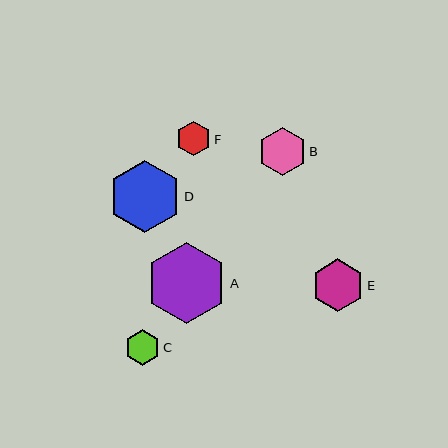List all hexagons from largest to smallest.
From largest to smallest: A, D, E, B, C, F.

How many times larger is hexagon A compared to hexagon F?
Hexagon A is approximately 2.3 times the size of hexagon F.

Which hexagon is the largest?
Hexagon A is the largest with a size of approximately 81 pixels.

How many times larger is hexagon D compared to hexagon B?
Hexagon D is approximately 1.5 times the size of hexagon B.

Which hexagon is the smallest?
Hexagon F is the smallest with a size of approximately 34 pixels.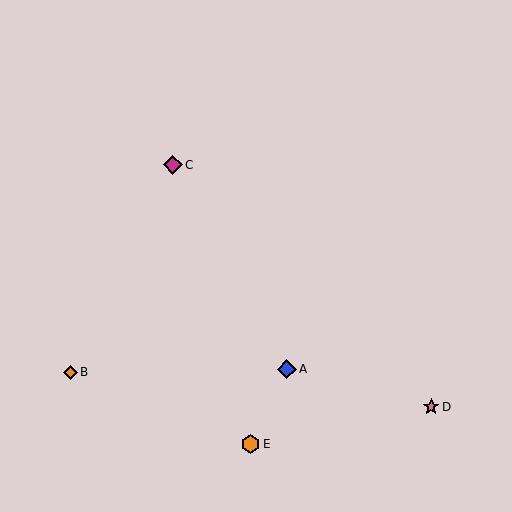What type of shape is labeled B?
Shape B is an orange diamond.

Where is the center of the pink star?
The center of the pink star is at (431, 407).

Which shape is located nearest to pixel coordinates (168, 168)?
The magenta diamond (labeled C) at (173, 165) is nearest to that location.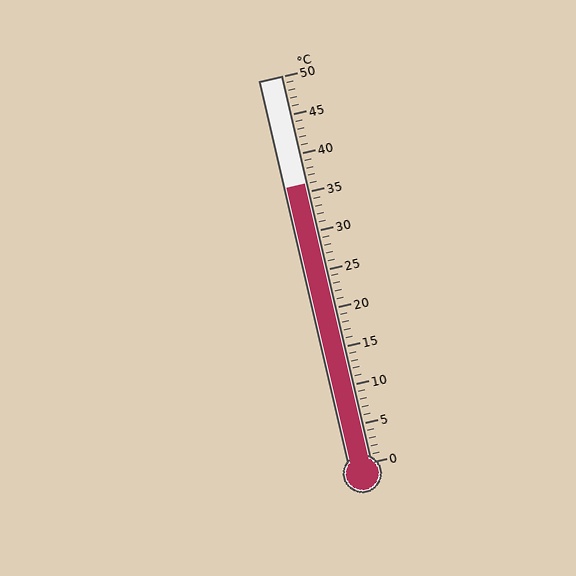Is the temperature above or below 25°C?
The temperature is above 25°C.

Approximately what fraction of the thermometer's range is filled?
The thermometer is filled to approximately 70% of its range.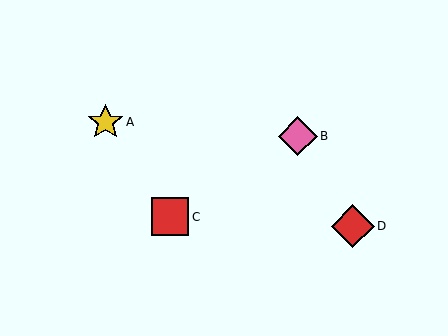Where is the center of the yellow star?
The center of the yellow star is at (105, 122).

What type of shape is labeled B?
Shape B is a pink diamond.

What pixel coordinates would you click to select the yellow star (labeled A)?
Click at (105, 122) to select the yellow star A.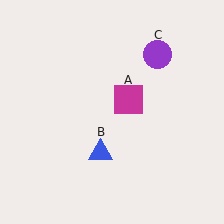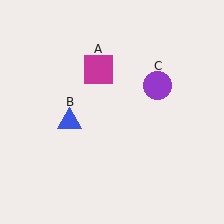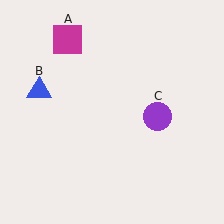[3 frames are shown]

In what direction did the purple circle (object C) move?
The purple circle (object C) moved down.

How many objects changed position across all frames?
3 objects changed position: magenta square (object A), blue triangle (object B), purple circle (object C).